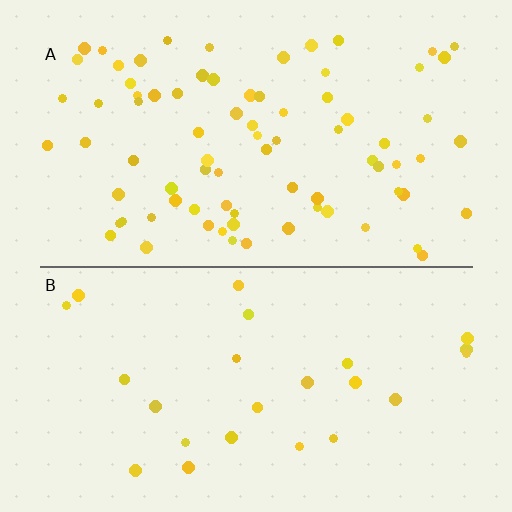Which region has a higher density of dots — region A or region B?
A (the top).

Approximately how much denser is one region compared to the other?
Approximately 3.3× — region A over region B.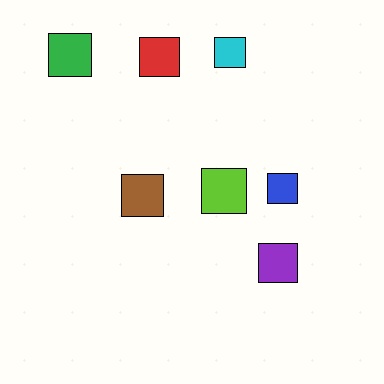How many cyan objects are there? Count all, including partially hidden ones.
There is 1 cyan object.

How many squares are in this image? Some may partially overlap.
There are 7 squares.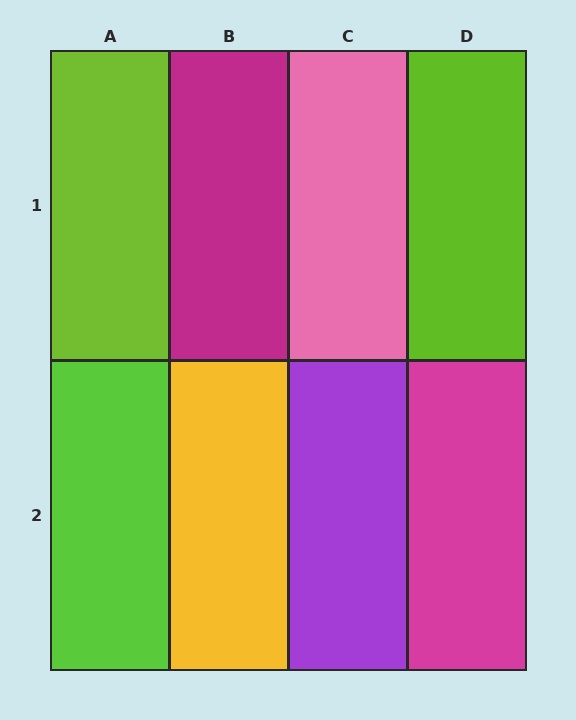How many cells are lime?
3 cells are lime.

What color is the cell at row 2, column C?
Purple.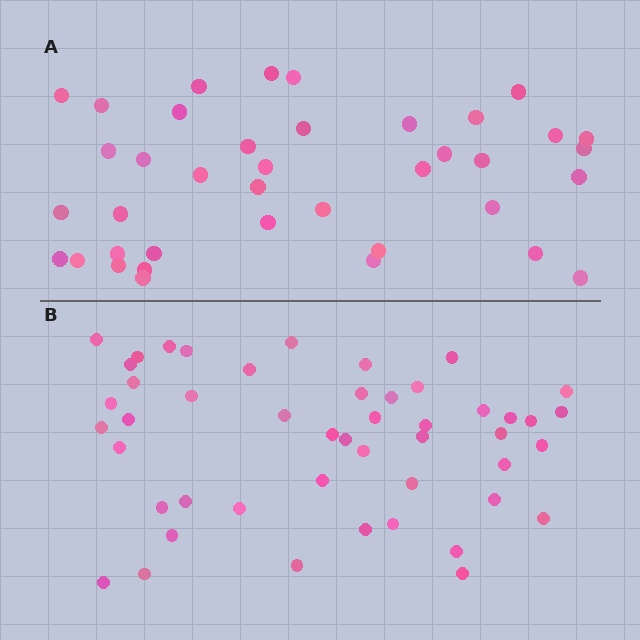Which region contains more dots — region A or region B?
Region B (the bottom region) has more dots.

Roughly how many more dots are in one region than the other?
Region B has roughly 8 or so more dots than region A.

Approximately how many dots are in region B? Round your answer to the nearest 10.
About 50 dots. (The exact count is 48, which rounds to 50.)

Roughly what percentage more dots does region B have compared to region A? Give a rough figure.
About 25% more.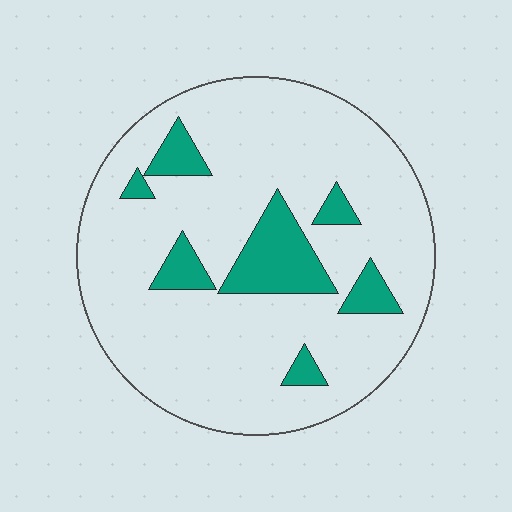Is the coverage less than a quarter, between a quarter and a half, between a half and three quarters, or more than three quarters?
Less than a quarter.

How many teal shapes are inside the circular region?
7.